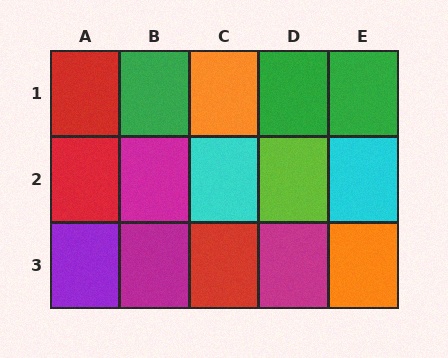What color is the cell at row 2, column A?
Red.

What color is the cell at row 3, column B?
Magenta.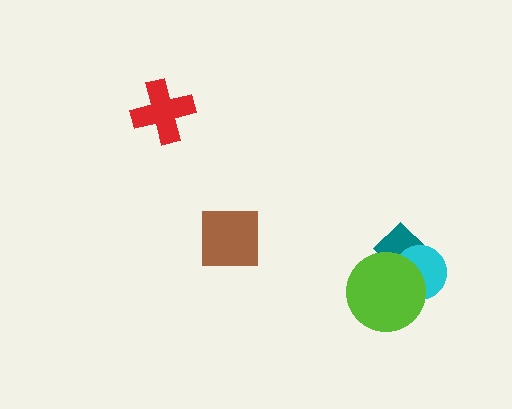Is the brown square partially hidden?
No, no other shape covers it.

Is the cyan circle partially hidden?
Yes, it is partially covered by another shape.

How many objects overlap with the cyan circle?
2 objects overlap with the cyan circle.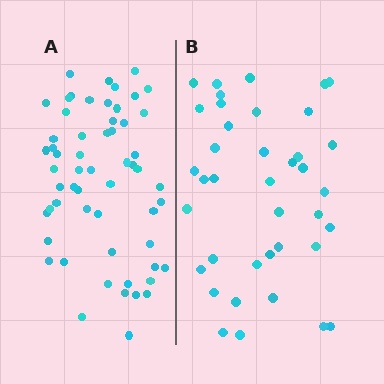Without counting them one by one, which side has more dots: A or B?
Region A (the left region) has more dots.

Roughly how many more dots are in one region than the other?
Region A has approximately 20 more dots than region B.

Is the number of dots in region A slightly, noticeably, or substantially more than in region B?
Region A has substantially more. The ratio is roughly 1.5 to 1.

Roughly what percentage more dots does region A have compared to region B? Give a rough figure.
About 50% more.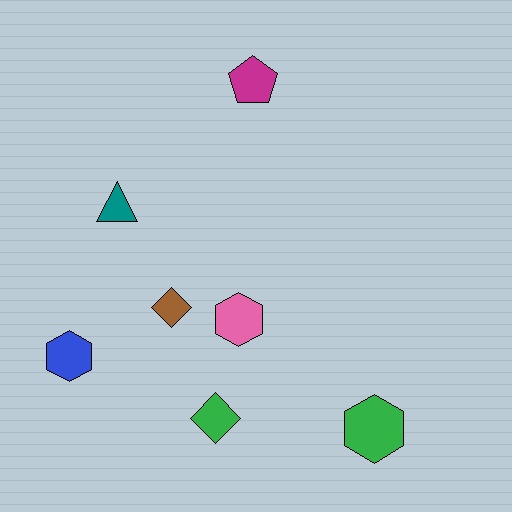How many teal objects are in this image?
There is 1 teal object.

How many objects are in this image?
There are 7 objects.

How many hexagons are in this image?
There are 3 hexagons.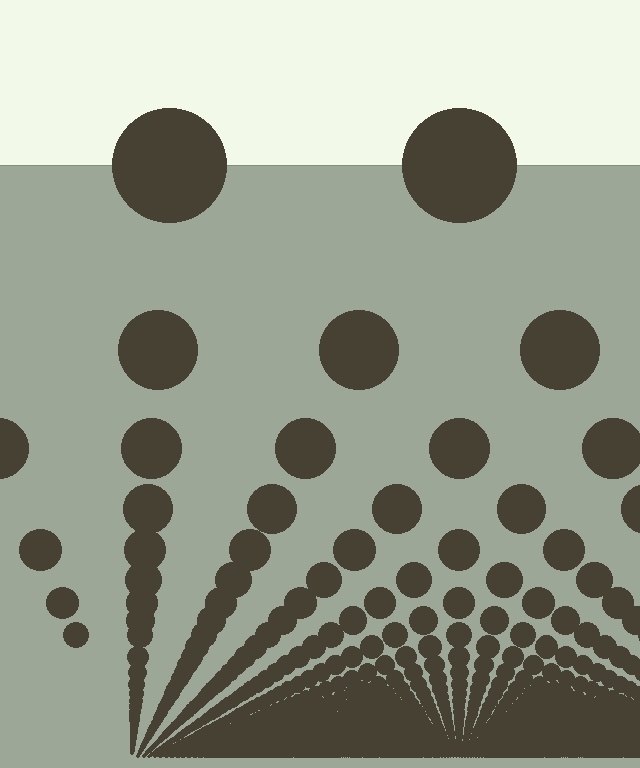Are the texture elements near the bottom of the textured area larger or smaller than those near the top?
Smaller. The gradient is inverted — elements near the bottom are smaller and denser.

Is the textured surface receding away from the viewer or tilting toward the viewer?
The surface appears to tilt toward the viewer. Texture elements get larger and sparser toward the top.